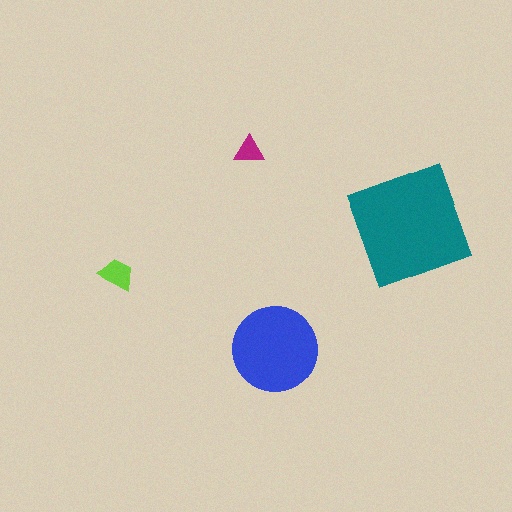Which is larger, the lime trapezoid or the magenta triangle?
The lime trapezoid.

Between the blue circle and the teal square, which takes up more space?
The teal square.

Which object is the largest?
The teal square.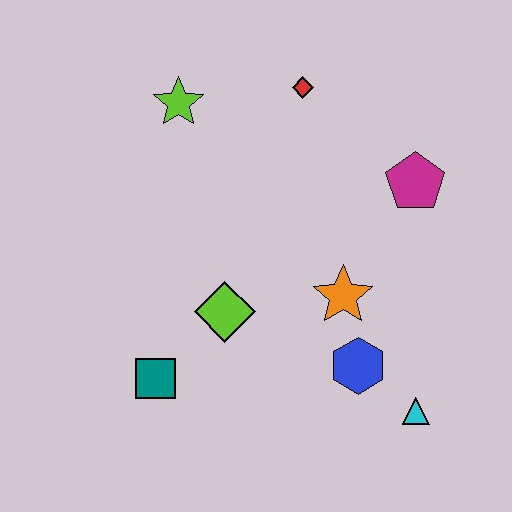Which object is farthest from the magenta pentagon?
The teal square is farthest from the magenta pentagon.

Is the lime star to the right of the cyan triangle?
No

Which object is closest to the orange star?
The blue hexagon is closest to the orange star.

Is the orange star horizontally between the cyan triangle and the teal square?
Yes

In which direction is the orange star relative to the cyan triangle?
The orange star is above the cyan triangle.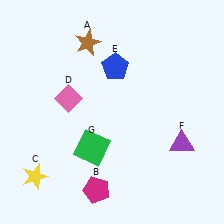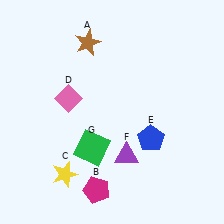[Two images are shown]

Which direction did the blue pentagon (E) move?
The blue pentagon (E) moved down.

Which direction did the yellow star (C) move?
The yellow star (C) moved right.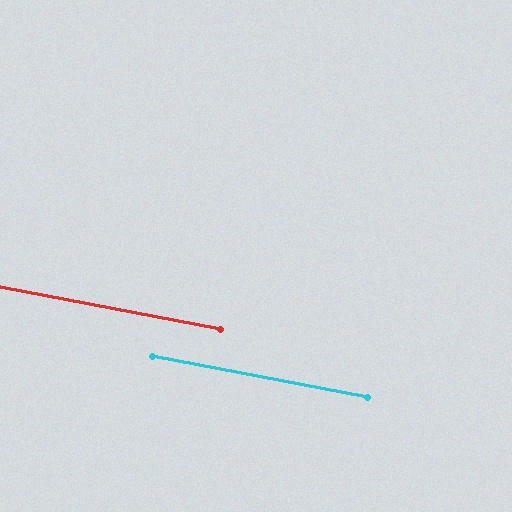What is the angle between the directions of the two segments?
Approximately 0 degrees.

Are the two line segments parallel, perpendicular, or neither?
Parallel — their directions differ by only 0.2°.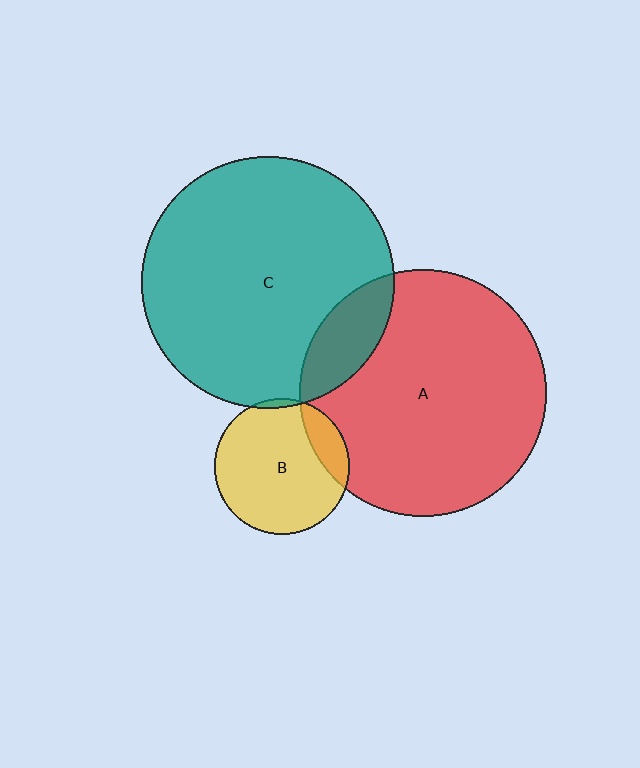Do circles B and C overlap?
Yes.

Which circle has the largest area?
Circle C (teal).